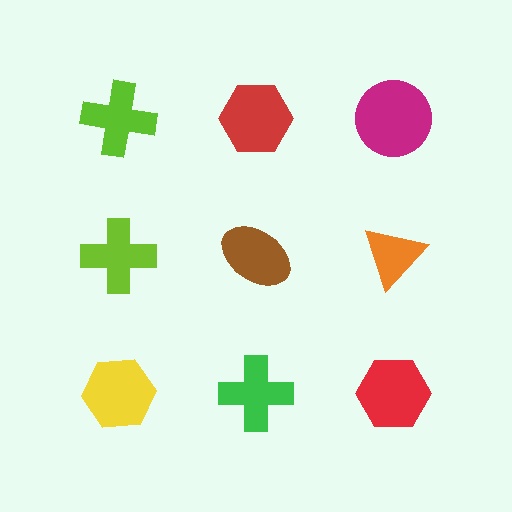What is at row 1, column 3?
A magenta circle.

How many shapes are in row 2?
3 shapes.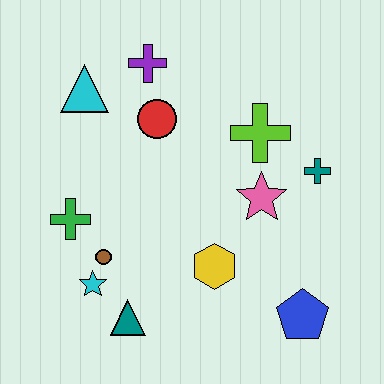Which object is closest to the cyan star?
The brown circle is closest to the cyan star.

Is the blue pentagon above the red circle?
No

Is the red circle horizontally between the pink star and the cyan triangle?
Yes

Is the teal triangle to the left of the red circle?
Yes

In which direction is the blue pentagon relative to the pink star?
The blue pentagon is below the pink star.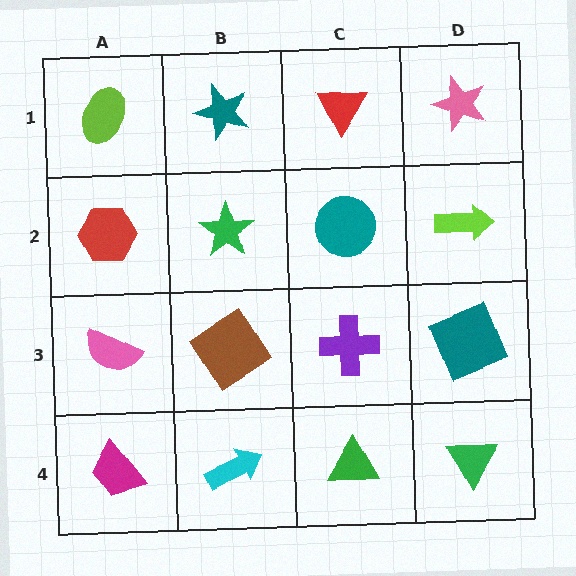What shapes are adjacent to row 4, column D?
A teal square (row 3, column D), a green triangle (row 4, column C).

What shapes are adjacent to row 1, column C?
A teal circle (row 2, column C), a teal star (row 1, column B), a pink star (row 1, column D).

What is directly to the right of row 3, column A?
A brown diamond.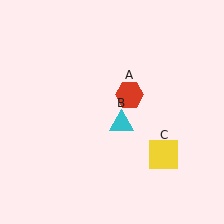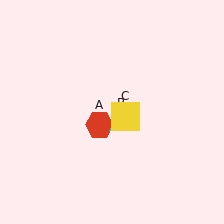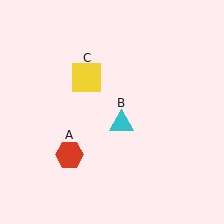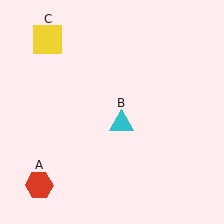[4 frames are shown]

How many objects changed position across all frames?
2 objects changed position: red hexagon (object A), yellow square (object C).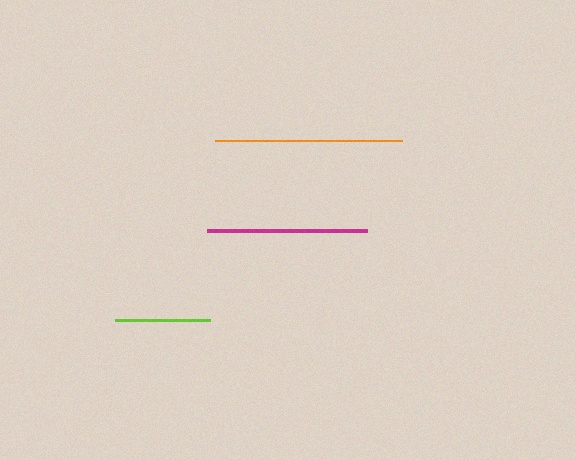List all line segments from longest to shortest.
From longest to shortest: orange, magenta, lime.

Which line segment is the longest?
The orange line is the longest at approximately 186 pixels.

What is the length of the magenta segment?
The magenta segment is approximately 159 pixels long.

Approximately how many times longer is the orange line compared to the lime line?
The orange line is approximately 2.0 times the length of the lime line.